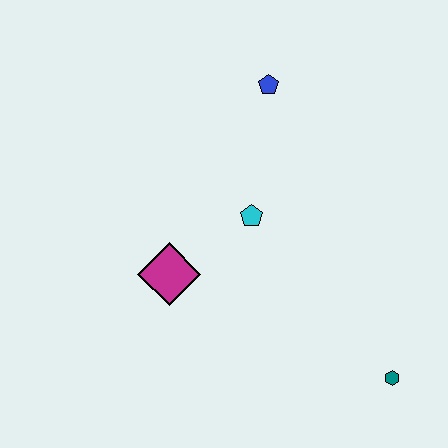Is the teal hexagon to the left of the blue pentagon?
No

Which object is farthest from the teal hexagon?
The blue pentagon is farthest from the teal hexagon.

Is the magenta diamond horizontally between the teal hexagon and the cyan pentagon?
No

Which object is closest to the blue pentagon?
The cyan pentagon is closest to the blue pentagon.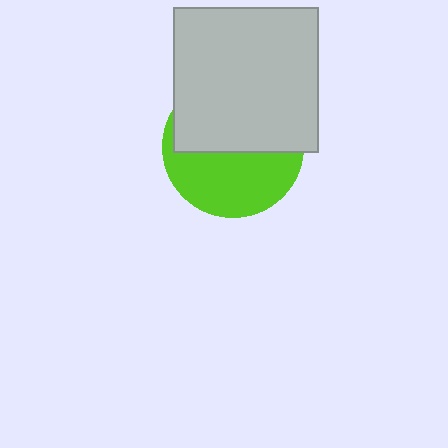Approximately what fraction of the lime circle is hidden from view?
Roughly 53% of the lime circle is hidden behind the light gray square.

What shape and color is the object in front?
The object in front is a light gray square.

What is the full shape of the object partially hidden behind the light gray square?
The partially hidden object is a lime circle.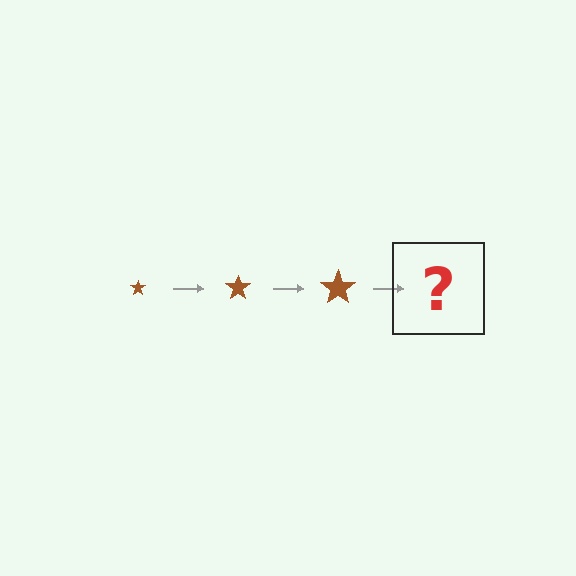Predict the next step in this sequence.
The next step is a brown star, larger than the previous one.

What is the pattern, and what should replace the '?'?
The pattern is that the star gets progressively larger each step. The '?' should be a brown star, larger than the previous one.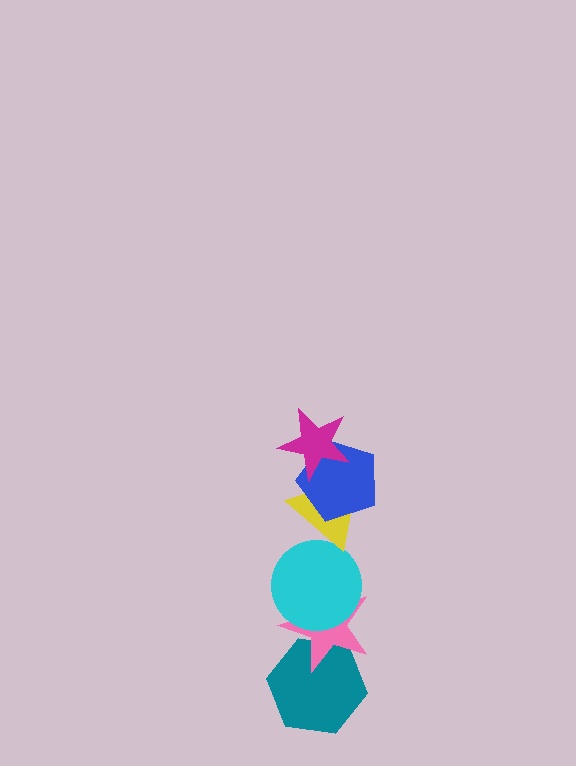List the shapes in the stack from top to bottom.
From top to bottom: the magenta star, the blue pentagon, the yellow triangle, the cyan circle, the pink star, the teal hexagon.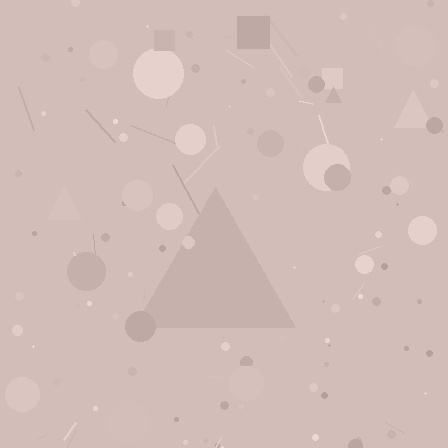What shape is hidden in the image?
A triangle is hidden in the image.